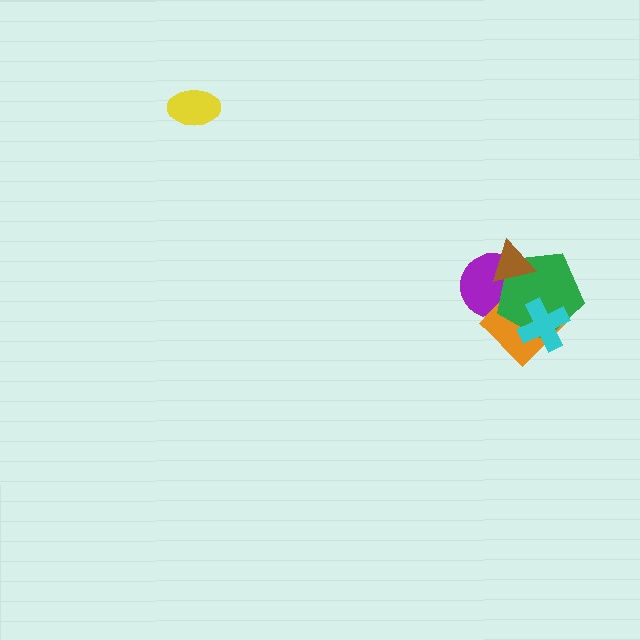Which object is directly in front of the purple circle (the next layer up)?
The orange diamond is directly in front of the purple circle.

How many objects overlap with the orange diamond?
4 objects overlap with the orange diamond.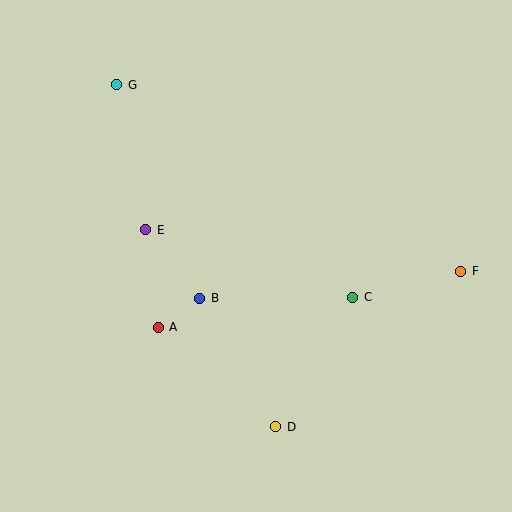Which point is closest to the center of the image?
Point B at (200, 298) is closest to the center.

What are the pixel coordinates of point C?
Point C is at (353, 297).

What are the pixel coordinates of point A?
Point A is at (158, 327).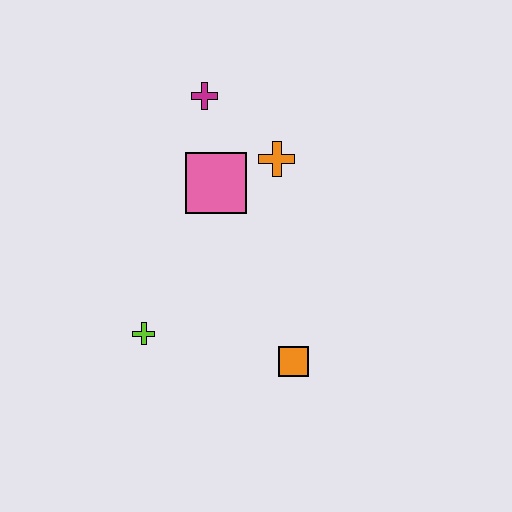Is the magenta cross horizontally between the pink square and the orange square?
No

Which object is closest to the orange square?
The lime cross is closest to the orange square.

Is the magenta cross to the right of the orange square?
No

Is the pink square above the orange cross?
No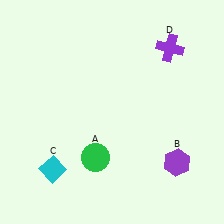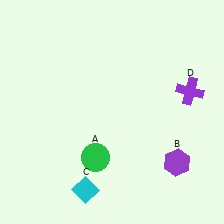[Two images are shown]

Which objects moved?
The objects that moved are: the cyan diamond (C), the purple cross (D).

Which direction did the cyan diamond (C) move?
The cyan diamond (C) moved right.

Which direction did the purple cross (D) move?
The purple cross (D) moved down.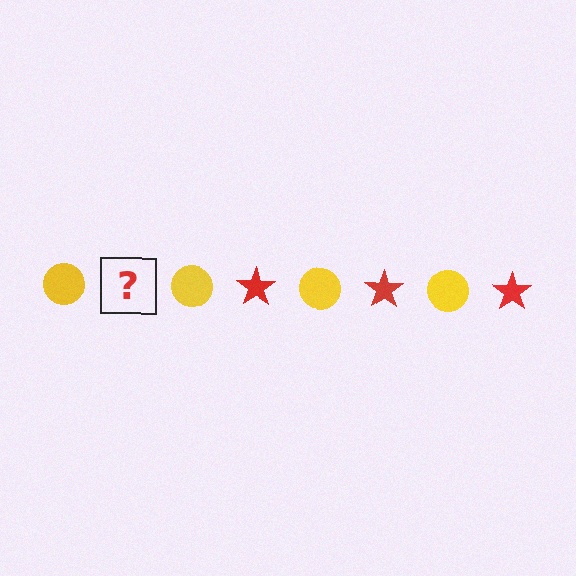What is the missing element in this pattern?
The missing element is a red star.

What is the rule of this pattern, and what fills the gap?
The rule is that the pattern alternates between yellow circle and red star. The gap should be filled with a red star.